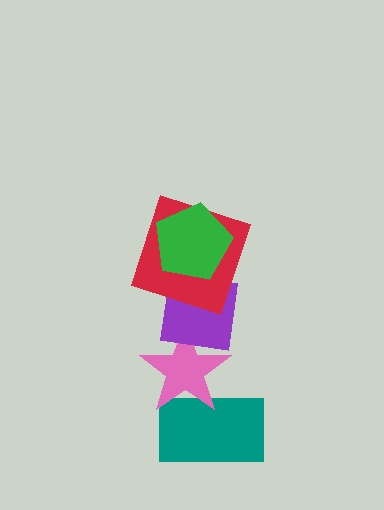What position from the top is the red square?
The red square is 2nd from the top.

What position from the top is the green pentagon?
The green pentagon is 1st from the top.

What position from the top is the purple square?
The purple square is 3rd from the top.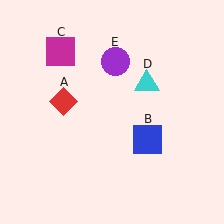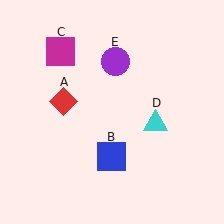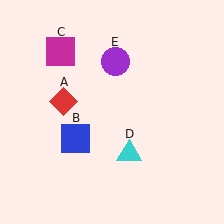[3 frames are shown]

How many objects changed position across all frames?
2 objects changed position: blue square (object B), cyan triangle (object D).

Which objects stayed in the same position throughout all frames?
Red diamond (object A) and magenta square (object C) and purple circle (object E) remained stationary.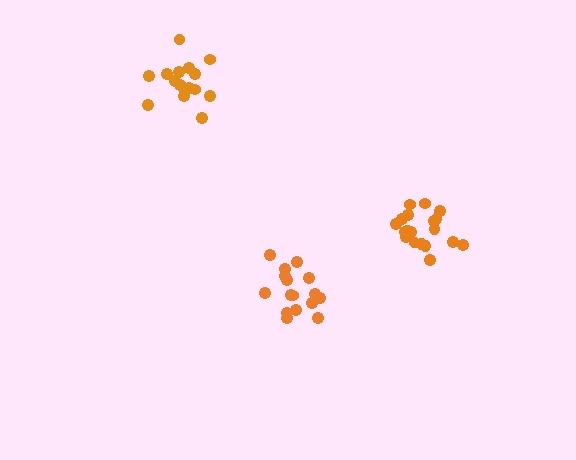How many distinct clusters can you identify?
There are 3 distinct clusters.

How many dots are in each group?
Group 1: 19 dots, Group 2: 16 dots, Group 3: 16 dots (51 total).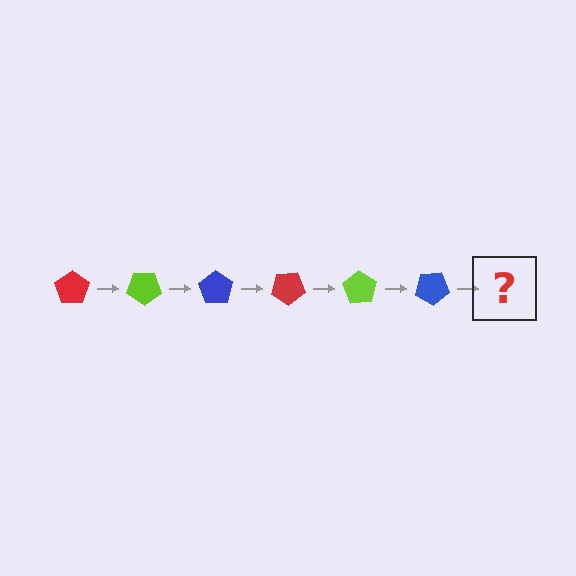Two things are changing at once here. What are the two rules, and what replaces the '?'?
The two rules are that it rotates 35 degrees each step and the color cycles through red, lime, and blue. The '?' should be a red pentagon, rotated 210 degrees from the start.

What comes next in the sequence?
The next element should be a red pentagon, rotated 210 degrees from the start.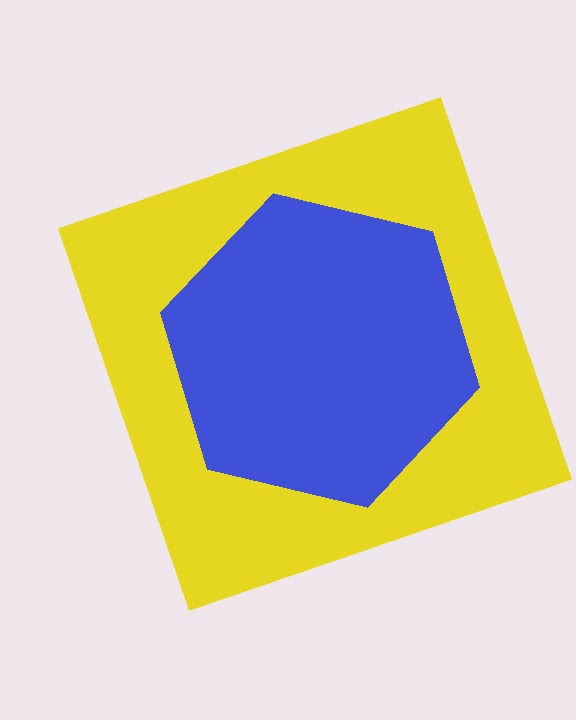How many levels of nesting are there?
2.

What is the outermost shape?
The yellow square.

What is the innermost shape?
The blue hexagon.